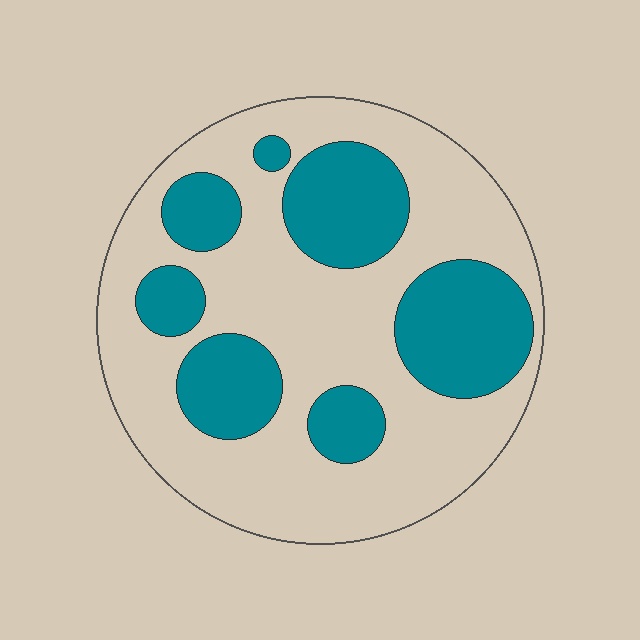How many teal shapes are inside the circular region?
7.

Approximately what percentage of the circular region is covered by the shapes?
Approximately 35%.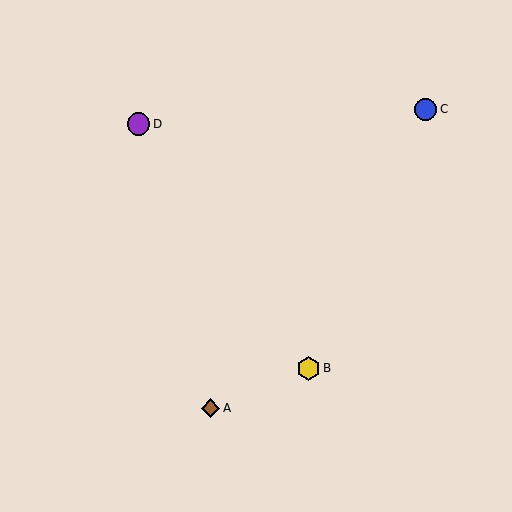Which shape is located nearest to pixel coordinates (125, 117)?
The purple circle (labeled D) at (139, 124) is nearest to that location.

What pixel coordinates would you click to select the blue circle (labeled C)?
Click at (425, 109) to select the blue circle C.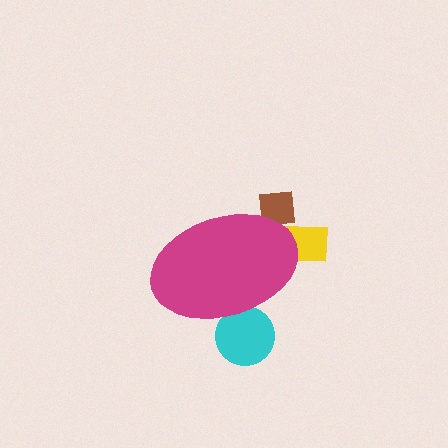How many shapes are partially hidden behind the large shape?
3 shapes are partially hidden.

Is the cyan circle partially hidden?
Yes, the cyan circle is partially hidden behind the magenta ellipse.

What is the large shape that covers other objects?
A magenta ellipse.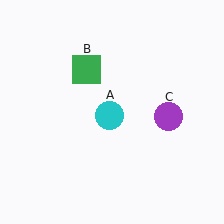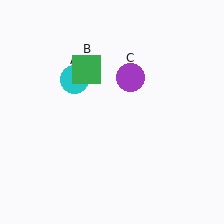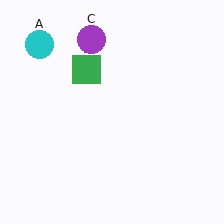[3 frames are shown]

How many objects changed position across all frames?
2 objects changed position: cyan circle (object A), purple circle (object C).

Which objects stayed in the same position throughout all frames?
Green square (object B) remained stationary.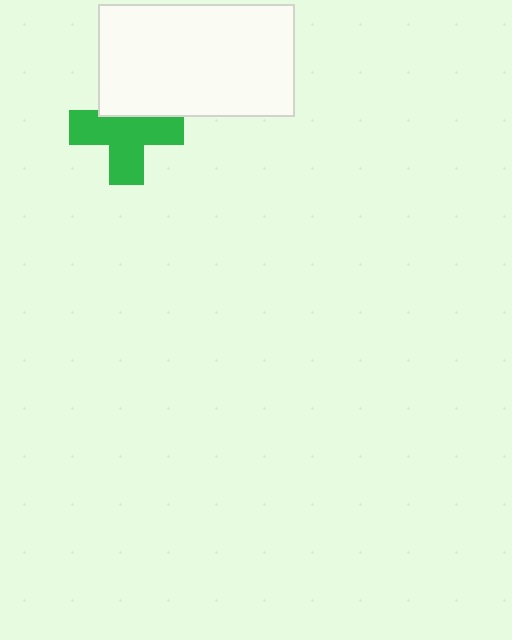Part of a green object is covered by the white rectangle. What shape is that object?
It is a cross.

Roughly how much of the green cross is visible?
Most of it is visible (roughly 70%).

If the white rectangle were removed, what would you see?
You would see the complete green cross.